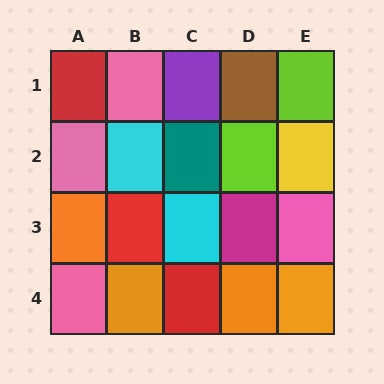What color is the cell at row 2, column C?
Teal.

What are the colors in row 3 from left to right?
Orange, red, cyan, magenta, pink.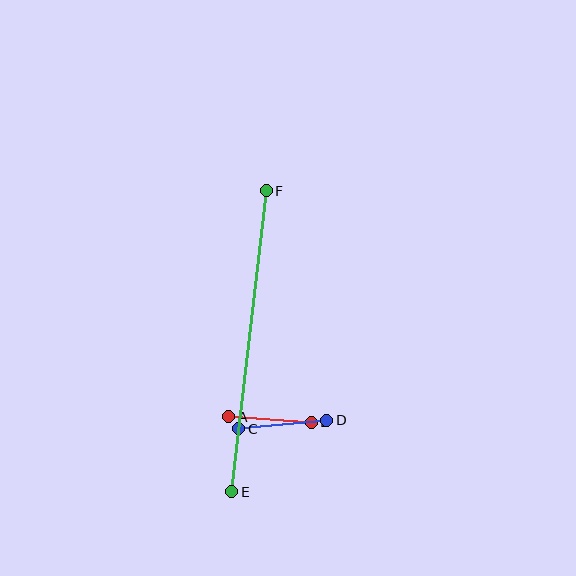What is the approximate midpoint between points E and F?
The midpoint is at approximately (249, 341) pixels.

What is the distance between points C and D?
The distance is approximately 88 pixels.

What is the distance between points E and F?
The distance is approximately 303 pixels.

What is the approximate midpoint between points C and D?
The midpoint is at approximately (283, 424) pixels.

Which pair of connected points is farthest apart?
Points E and F are farthest apart.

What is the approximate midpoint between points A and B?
The midpoint is at approximately (270, 420) pixels.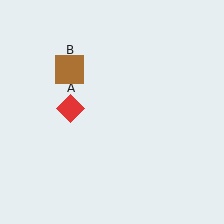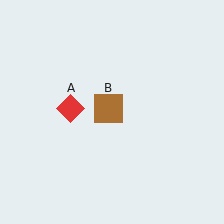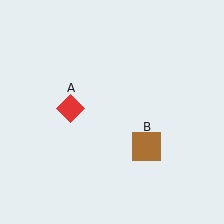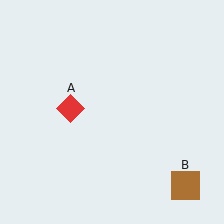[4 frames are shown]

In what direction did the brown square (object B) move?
The brown square (object B) moved down and to the right.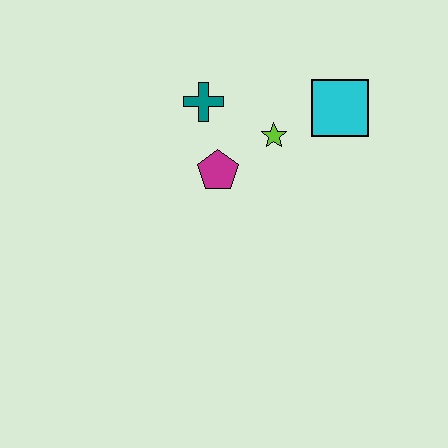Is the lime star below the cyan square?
Yes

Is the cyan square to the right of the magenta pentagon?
Yes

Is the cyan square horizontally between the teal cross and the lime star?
No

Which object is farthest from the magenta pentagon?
The cyan square is farthest from the magenta pentagon.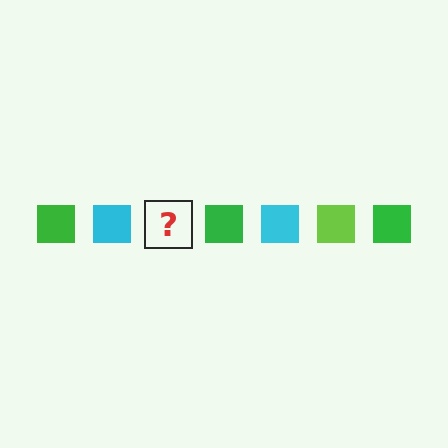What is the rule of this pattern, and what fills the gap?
The rule is that the pattern cycles through green, cyan, lime squares. The gap should be filled with a lime square.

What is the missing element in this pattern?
The missing element is a lime square.